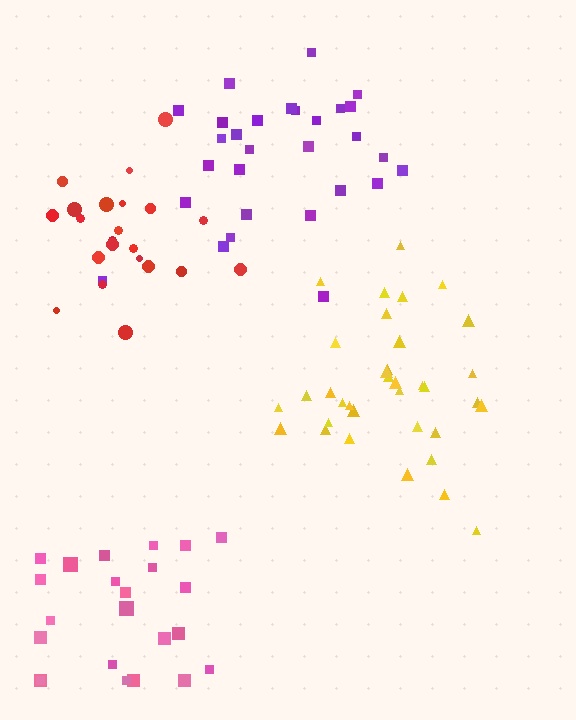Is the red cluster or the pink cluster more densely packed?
Red.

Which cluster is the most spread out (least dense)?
Pink.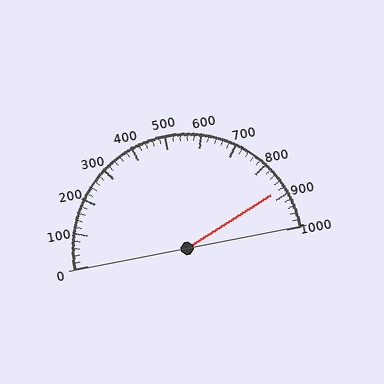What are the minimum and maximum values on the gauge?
The gauge ranges from 0 to 1000.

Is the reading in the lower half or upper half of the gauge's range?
The reading is in the upper half of the range (0 to 1000).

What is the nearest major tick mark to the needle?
The nearest major tick mark is 900.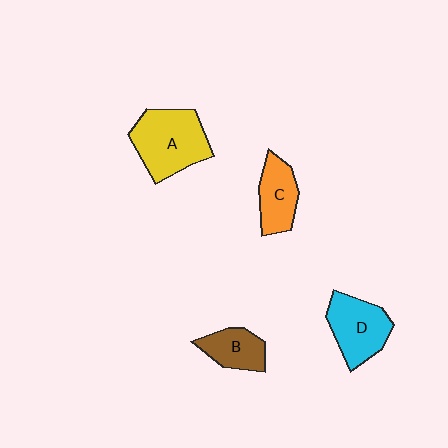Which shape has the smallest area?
Shape B (brown).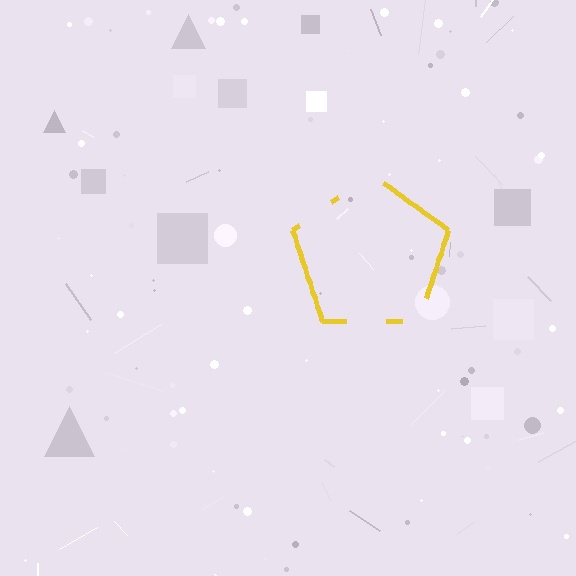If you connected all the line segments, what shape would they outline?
They would outline a pentagon.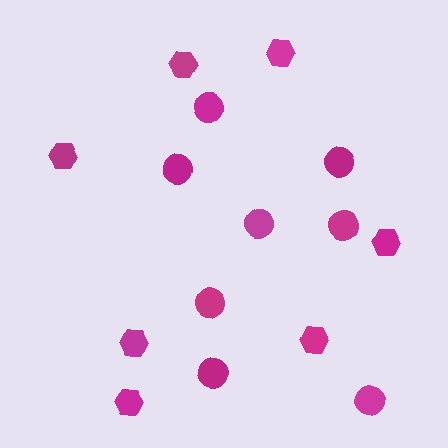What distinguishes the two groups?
There are 2 groups: one group of circles (8) and one group of hexagons (7).